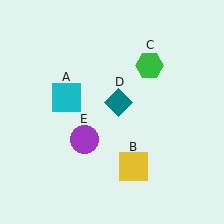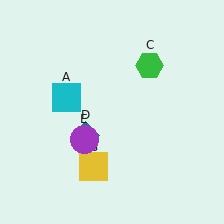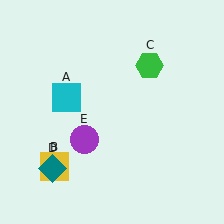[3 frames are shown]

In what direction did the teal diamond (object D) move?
The teal diamond (object D) moved down and to the left.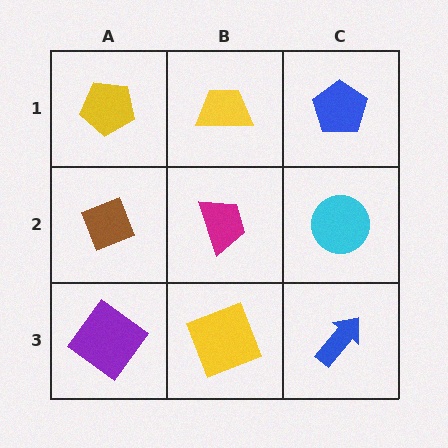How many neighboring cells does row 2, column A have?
3.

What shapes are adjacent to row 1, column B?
A magenta trapezoid (row 2, column B), a yellow pentagon (row 1, column A), a blue pentagon (row 1, column C).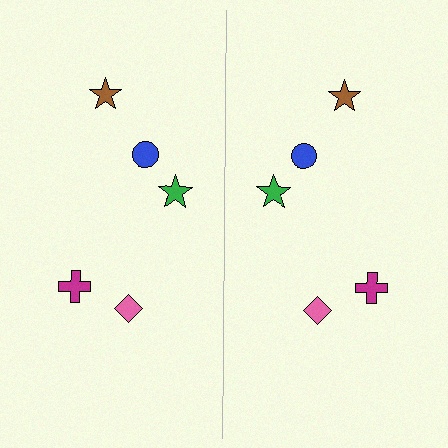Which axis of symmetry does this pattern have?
The pattern has a vertical axis of symmetry running through the center of the image.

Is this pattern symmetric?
Yes, this pattern has bilateral (reflection) symmetry.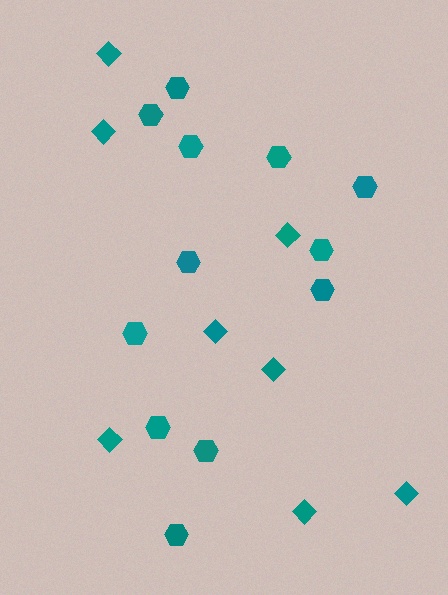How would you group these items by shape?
There are 2 groups: one group of hexagons (12) and one group of diamonds (8).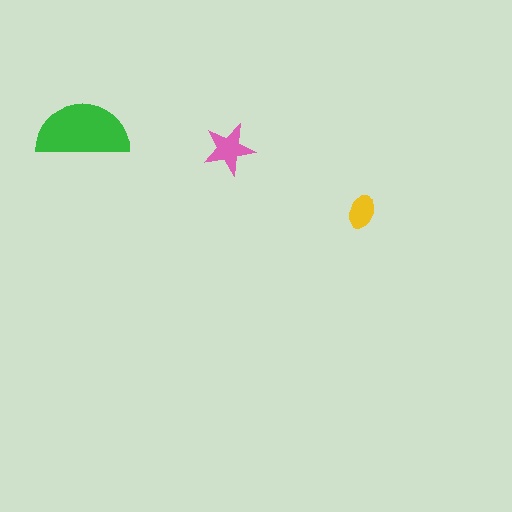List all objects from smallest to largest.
The yellow ellipse, the pink star, the green semicircle.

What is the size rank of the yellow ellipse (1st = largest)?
3rd.